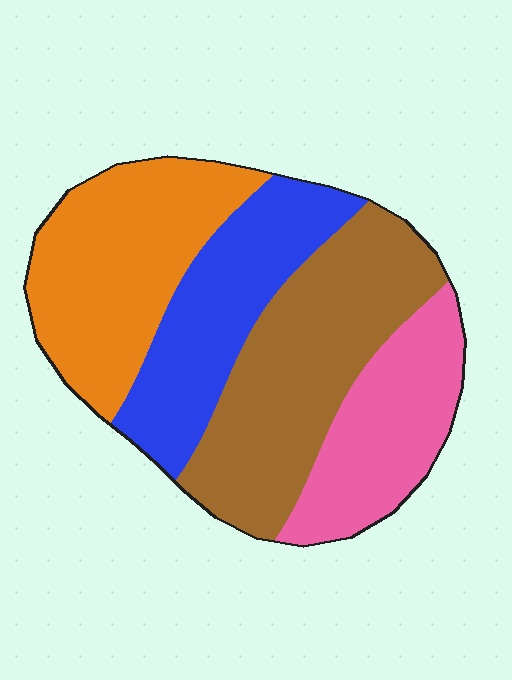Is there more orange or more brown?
Brown.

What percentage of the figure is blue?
Blue covers about 20% of the figure.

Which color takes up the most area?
Brown, at roughly 30%.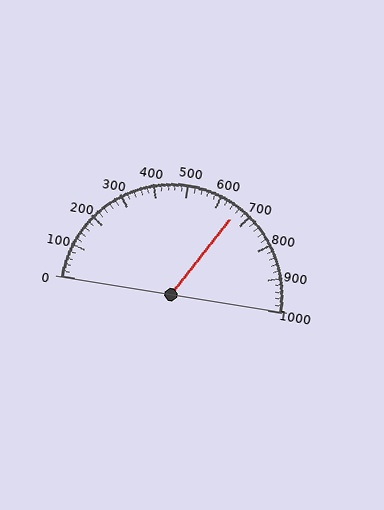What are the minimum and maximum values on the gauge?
The gauge ranges from 0 to 1000.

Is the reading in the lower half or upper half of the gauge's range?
The reading is in the upper half of the range (0 to 1000).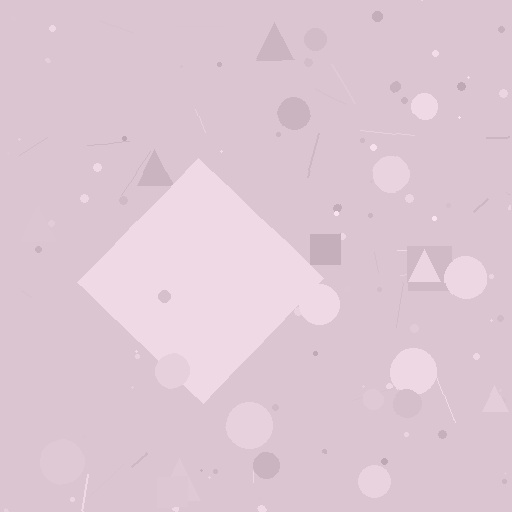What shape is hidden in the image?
A diamond is hidden in the image.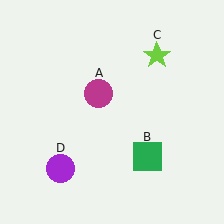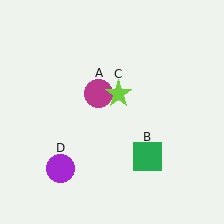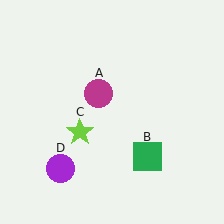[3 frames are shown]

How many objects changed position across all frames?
1 object changed position: lime star (object C).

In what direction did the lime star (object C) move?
The lime star (object C) moved down and to the left.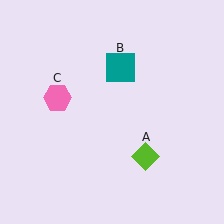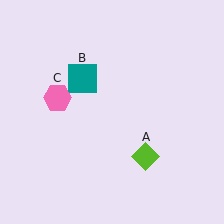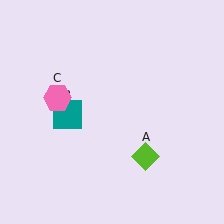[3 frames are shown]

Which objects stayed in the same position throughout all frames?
Lime diamond (object A) and pink hexagon (object C) remained stationary.